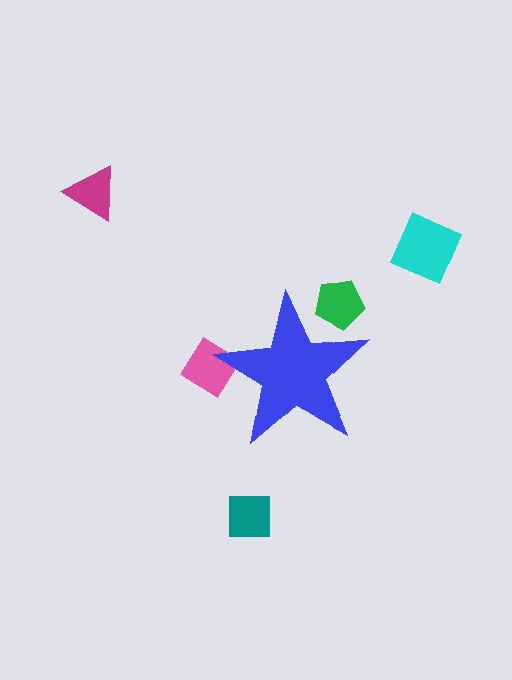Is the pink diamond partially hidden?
Yes, the pink diamond is partially hidden behind the blue star.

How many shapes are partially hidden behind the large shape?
2 shapes are partially hidden.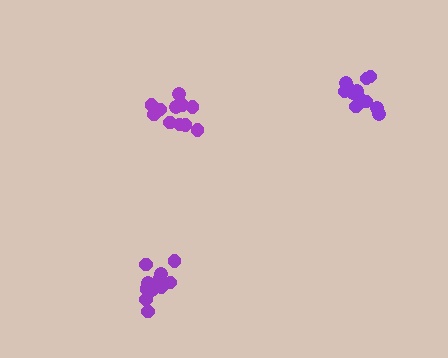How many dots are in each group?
Group 1: 12 dots, Group 2: 13 dots, Group 3: 13 dots (38 total).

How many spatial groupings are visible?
There are 3 spatial groupings.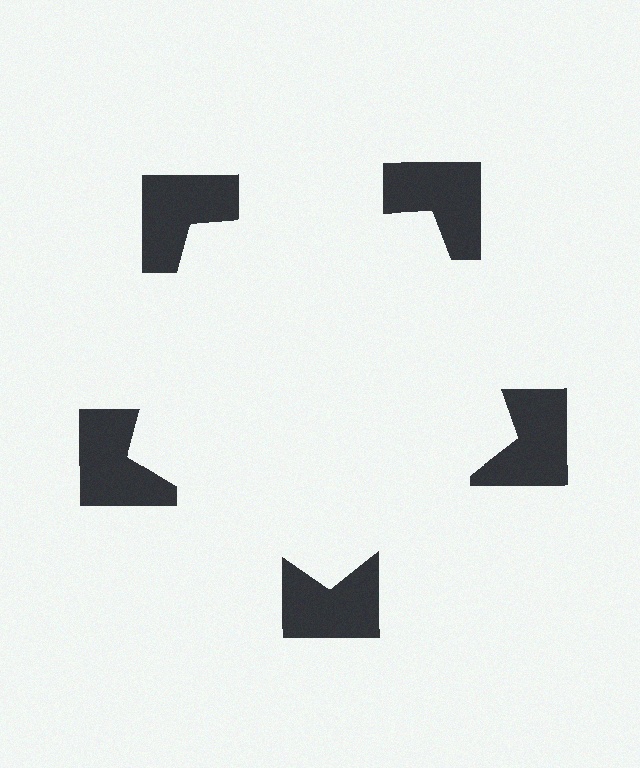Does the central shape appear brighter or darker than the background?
It typically appears slightly brighter than the background, even though no actual brightness change is drawn.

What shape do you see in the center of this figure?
An illusory pentagon — its edges are inferred from the aligned wedge cuts in the notched squares, not physically drawn.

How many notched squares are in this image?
There are 5 — one at each vertex of the illusory pentagon.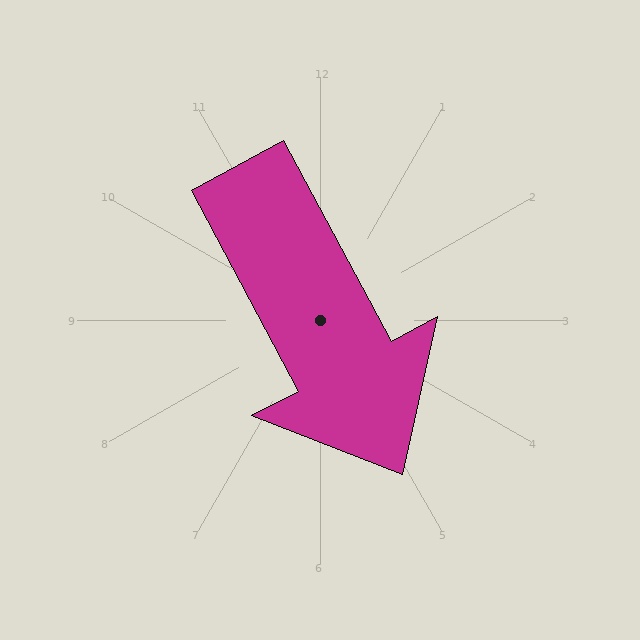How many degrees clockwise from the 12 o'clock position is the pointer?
Approximately 152 degrees.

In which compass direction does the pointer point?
Southeast.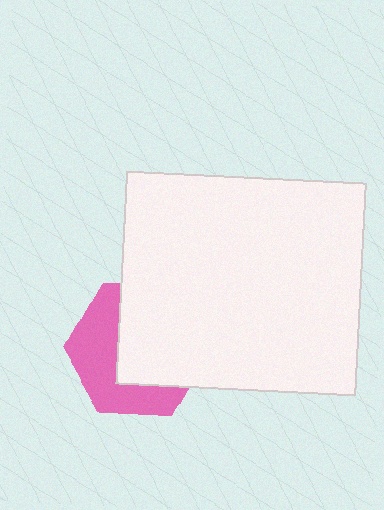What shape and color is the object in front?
The object in front is a white rectangle.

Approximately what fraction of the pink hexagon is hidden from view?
Roughly 55% of the pink hexagon is hidden behind the white rectangle.